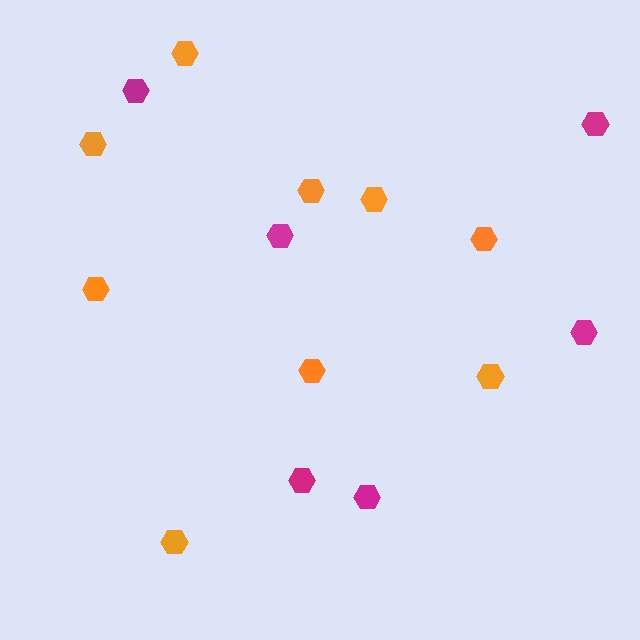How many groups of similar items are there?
There are 2 groups: one group of magenta hexagons (6) and one group of orange hexagons (9).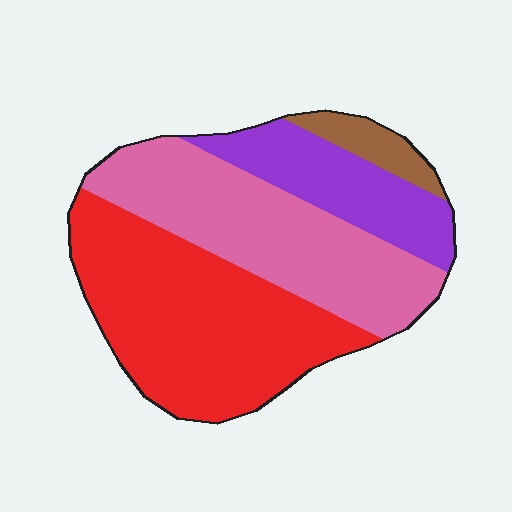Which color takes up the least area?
Brown, at roughly 5%.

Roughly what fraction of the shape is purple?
Purple covers roughly 20% of the shape.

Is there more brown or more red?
Red.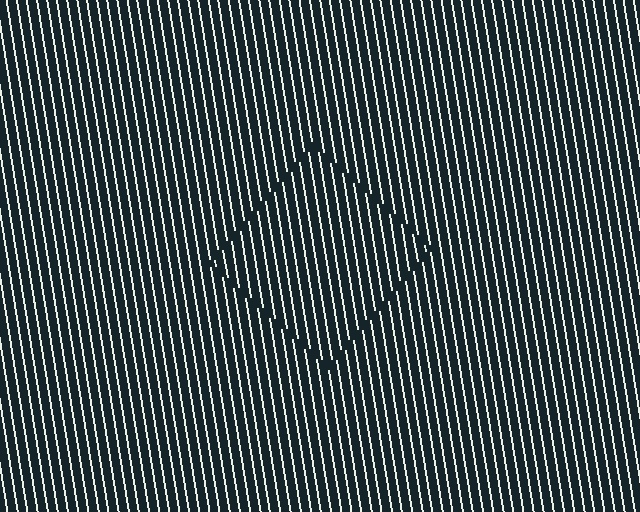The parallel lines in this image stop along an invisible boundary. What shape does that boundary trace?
An illusory square. The interior of the shape contains the same grating, shifted by half a period — the contour is defined by the phase discontinuity where line-ends from the inner and outer gratings abut.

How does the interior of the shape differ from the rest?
The interior of the shape contains the same grating, shifted by half a period — the contour is defined by the phase discontinuity where line-ends from the inner and outer gratings abut.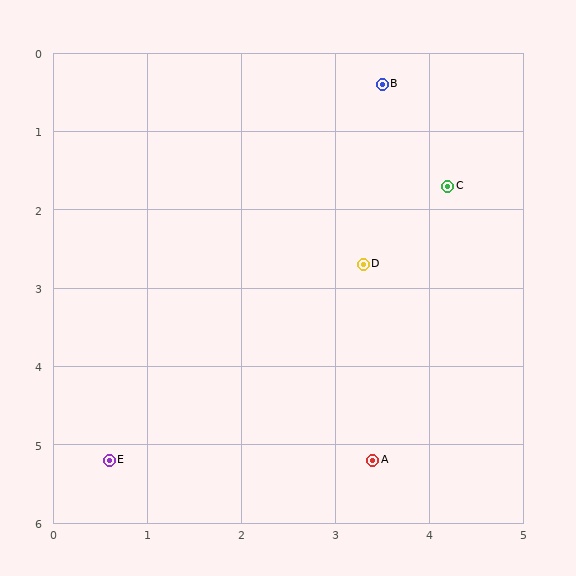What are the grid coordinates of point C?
Point C is at approximately (4.2, 1.7).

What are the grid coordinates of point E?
Point E is at approximately (0.6, 5.2).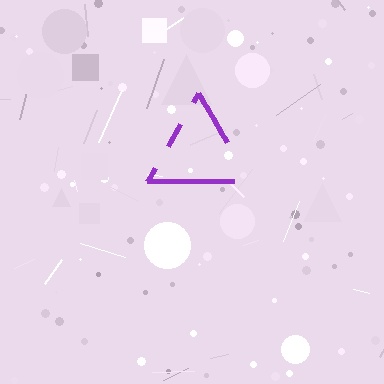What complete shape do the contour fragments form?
The contour fragments form a triangle.